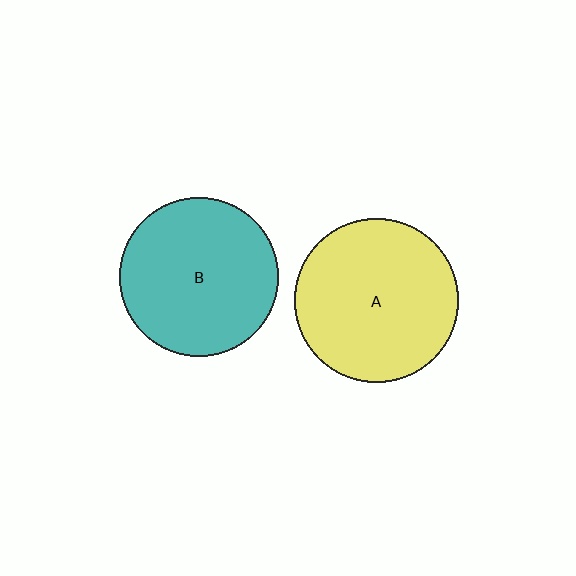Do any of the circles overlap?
No, none of the circles overlap.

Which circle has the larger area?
Circle A (yellow).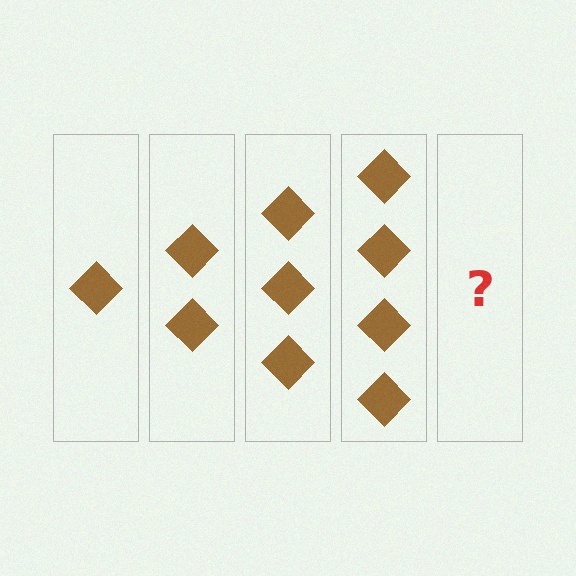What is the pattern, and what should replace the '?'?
The pattern is that each step adds one more diamond. The '?' should be 5 diamonds.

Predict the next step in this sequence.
The next step is 5 diamonds.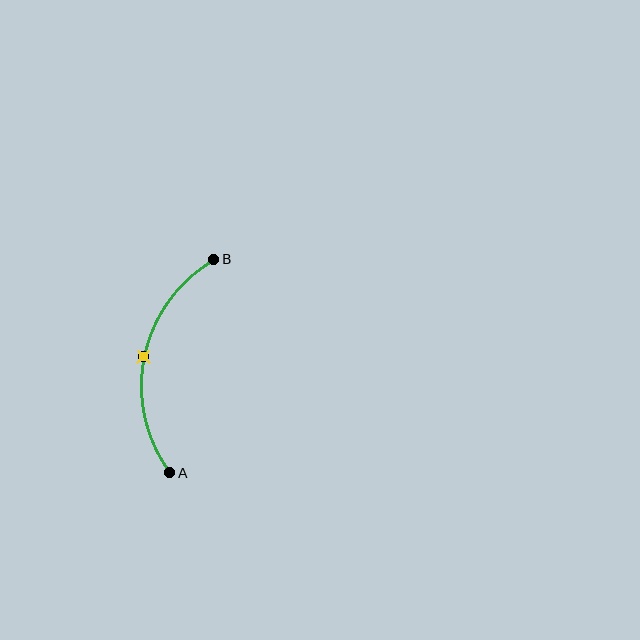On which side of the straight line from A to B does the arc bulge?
The arc bulges to the left of the straight line connecting A and B.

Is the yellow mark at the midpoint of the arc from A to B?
Yes. The yellow mark lies on the arc at equal arc-length from both A and B — it is the arc midpoint.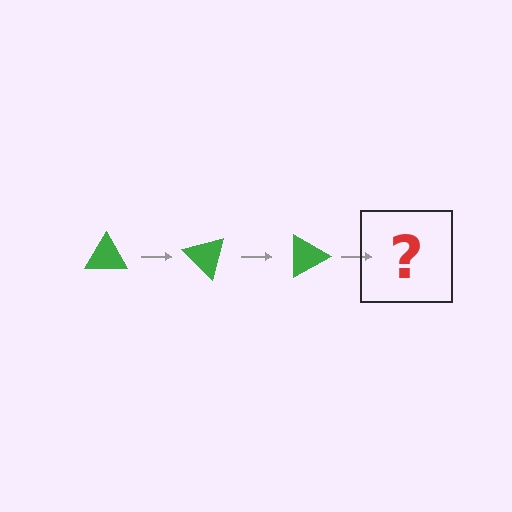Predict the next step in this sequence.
The next step is a green triangle rotated 135 degrees.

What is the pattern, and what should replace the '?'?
The pattern is that the triangle rotates 45 degrees each step. The '?' should be a green triangle rotated 135 degrees.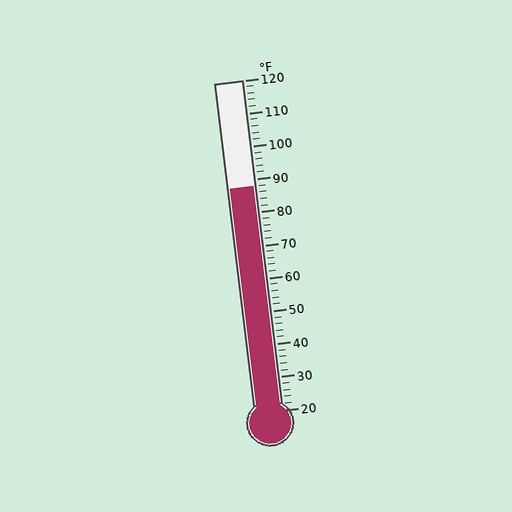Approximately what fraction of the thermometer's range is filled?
The thermometer is filled to approximately 70% of its range.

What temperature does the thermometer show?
The thermometer shows approximately 88°F.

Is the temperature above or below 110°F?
The temperature is below 110°F.